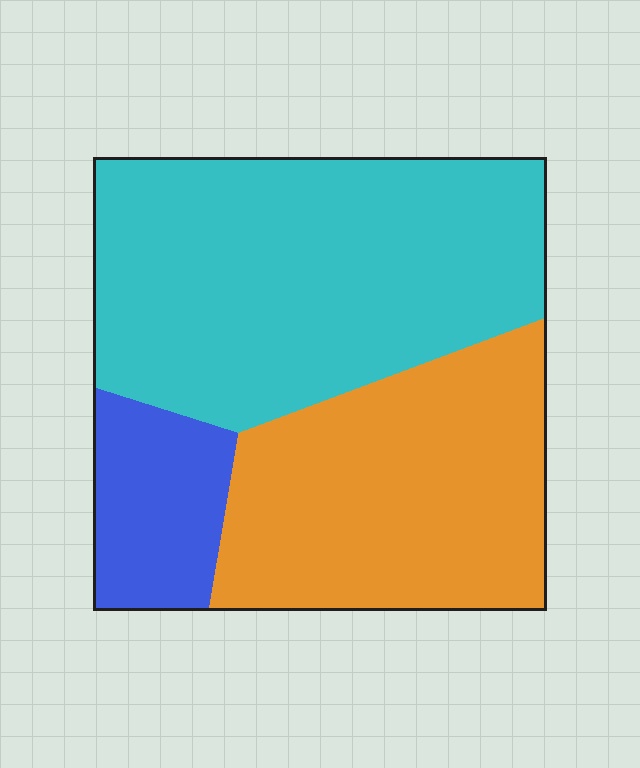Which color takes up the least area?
Blue, at roughly 15%.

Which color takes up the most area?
Cyan, at roughly 50%.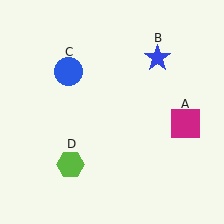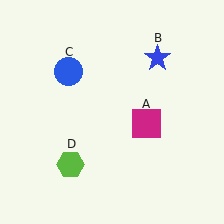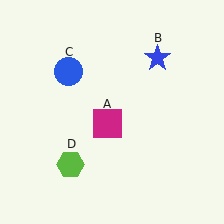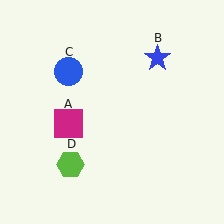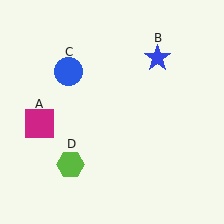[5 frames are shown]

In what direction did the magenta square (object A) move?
The magenta square (object A) moved left.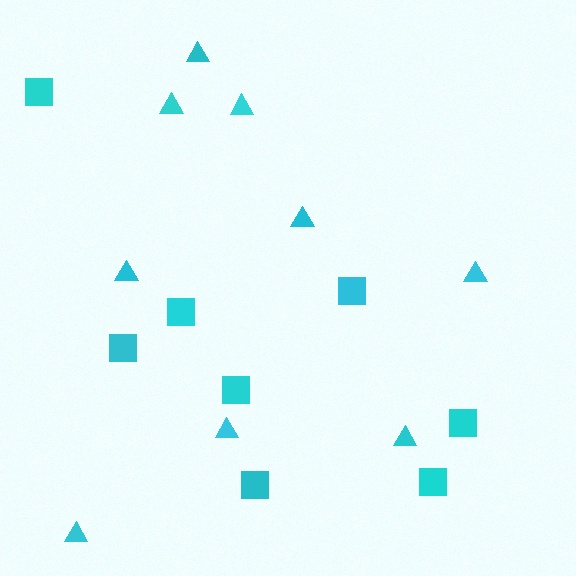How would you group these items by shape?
There are 2 groups: one group of squares (8) and one group of triangles (9).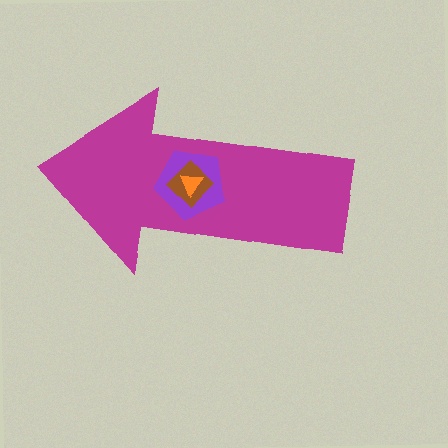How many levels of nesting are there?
4.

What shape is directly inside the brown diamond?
The orange triangle.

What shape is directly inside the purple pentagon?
The brown diamond.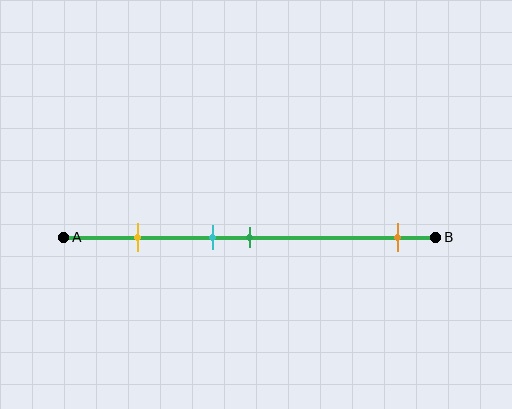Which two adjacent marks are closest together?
The cyan and green marks are the closest adjacent pair.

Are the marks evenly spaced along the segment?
No, the marks are not evenly spaced.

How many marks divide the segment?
There are 4 marks dividing the segment.